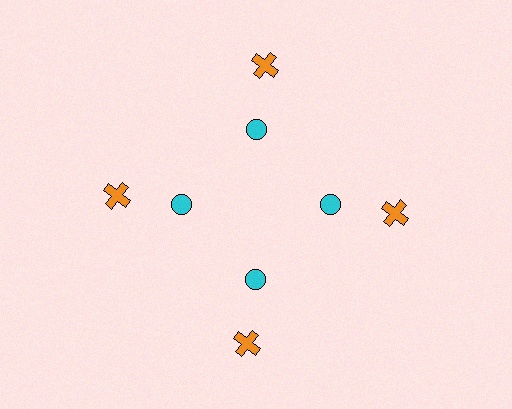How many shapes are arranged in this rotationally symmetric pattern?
There are 8 shapes, arranged in 4 groups of 2.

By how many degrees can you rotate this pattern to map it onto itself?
The pattern maps onto itself every 90 degrees of rotation.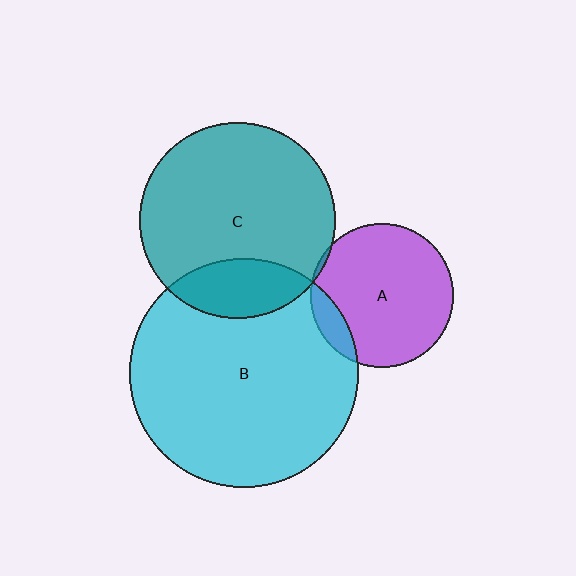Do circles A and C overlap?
Yes.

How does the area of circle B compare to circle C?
Approximately 1.4 times.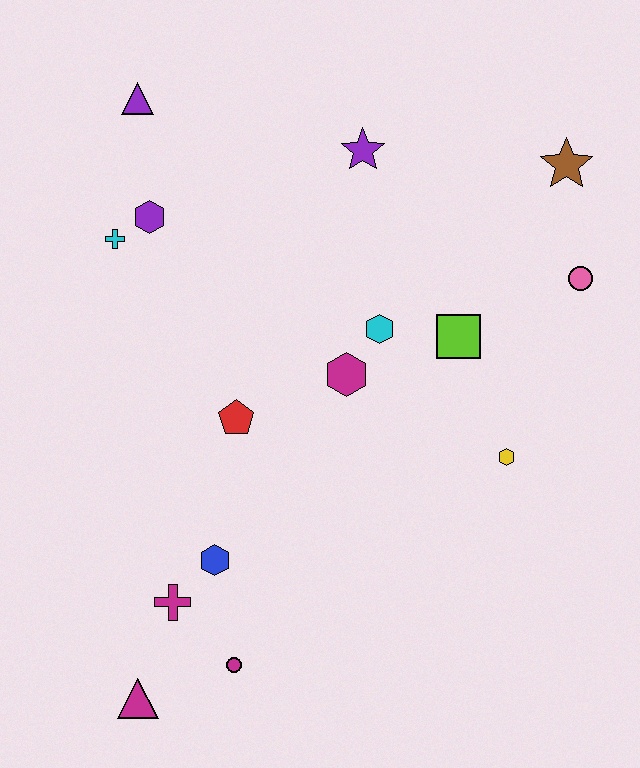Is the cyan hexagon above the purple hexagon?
No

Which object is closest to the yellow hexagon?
The lime square is closest to the yellow hexagon.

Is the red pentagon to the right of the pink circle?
No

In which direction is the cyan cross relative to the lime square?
The cyan cross is to the left of the lime square.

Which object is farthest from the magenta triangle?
The brown star is farthest from the magenta triangle.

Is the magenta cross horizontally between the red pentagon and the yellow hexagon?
No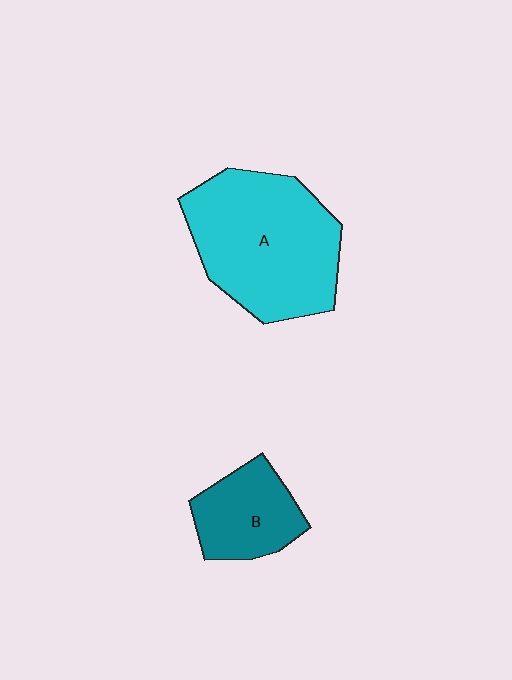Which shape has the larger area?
Shape A (cyan).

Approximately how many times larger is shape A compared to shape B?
Approximately 2.2 times.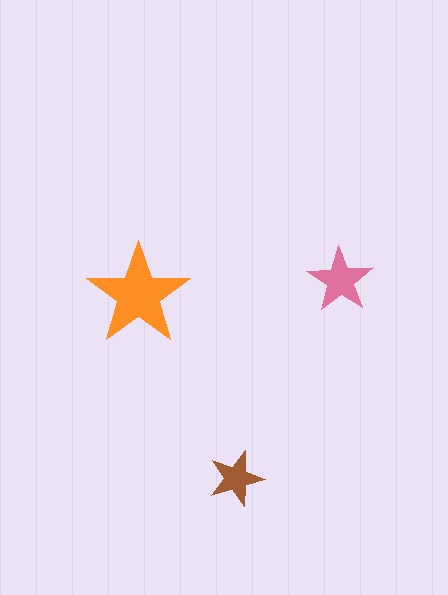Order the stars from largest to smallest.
the orange one, the pink one, the brown one.